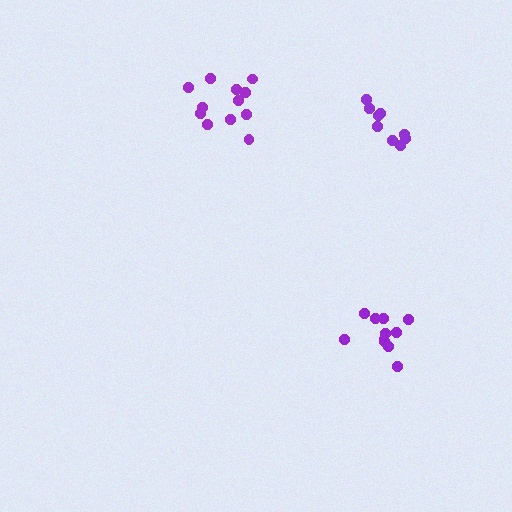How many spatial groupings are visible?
There are 3 spatial groupings.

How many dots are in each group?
Group 1: 9 dots, Group 2: 11 dots, Group 3: 12 dots (32 total).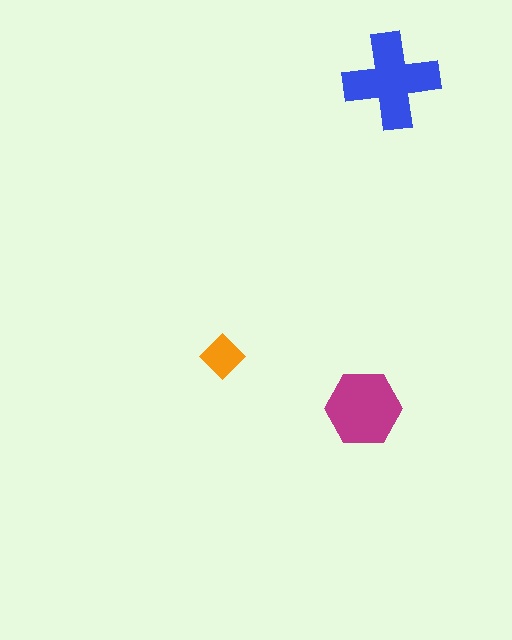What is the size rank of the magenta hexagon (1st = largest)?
2nd.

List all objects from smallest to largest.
The orange diamond, the magenta hexagon, the blue cross.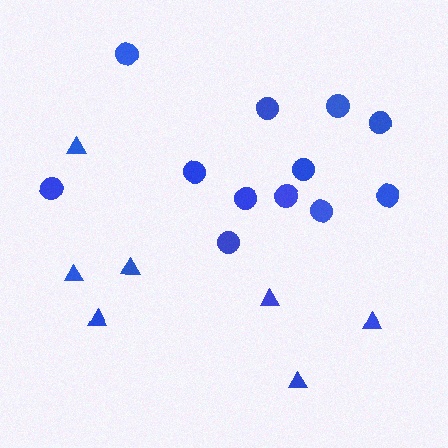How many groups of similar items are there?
There are 2 groups: one group of circles (12) and one group of triangles (7).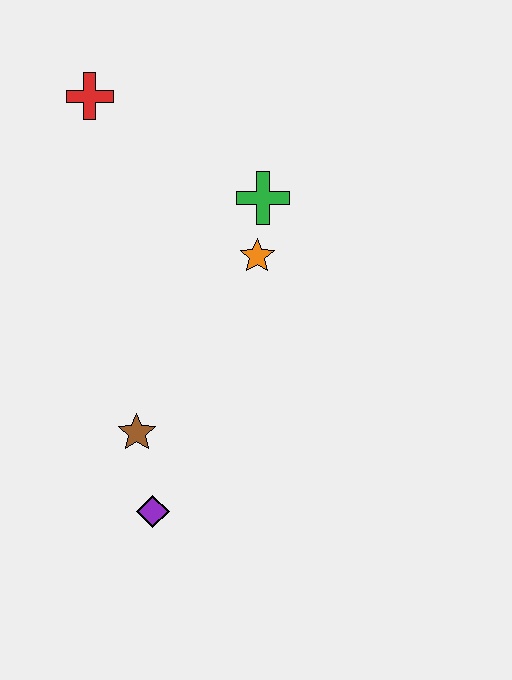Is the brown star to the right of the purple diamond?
No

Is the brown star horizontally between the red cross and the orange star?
Yes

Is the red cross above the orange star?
Yes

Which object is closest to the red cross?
The green cross is closest to the red cross.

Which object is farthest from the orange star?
The purple diamond is farthest from the orange star.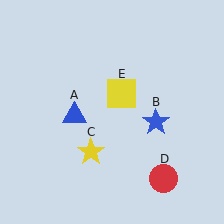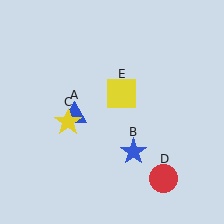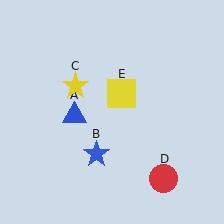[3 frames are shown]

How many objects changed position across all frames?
2 objects changed position: blue star (object B), yellow star (object C).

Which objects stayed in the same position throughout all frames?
Blue triangle (object A) and red circle (object D) and yellow square (object E) remained stationary.